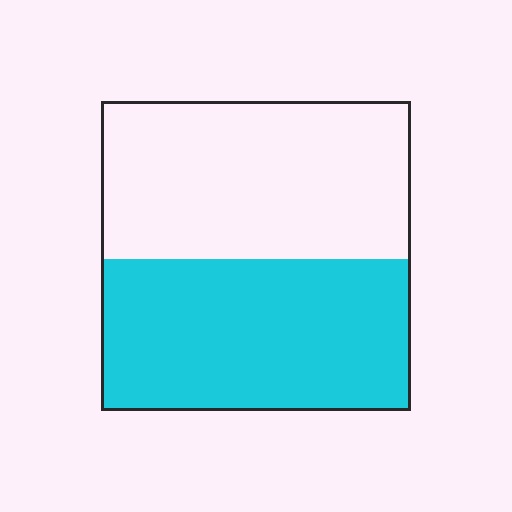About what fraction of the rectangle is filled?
About one half (1/2).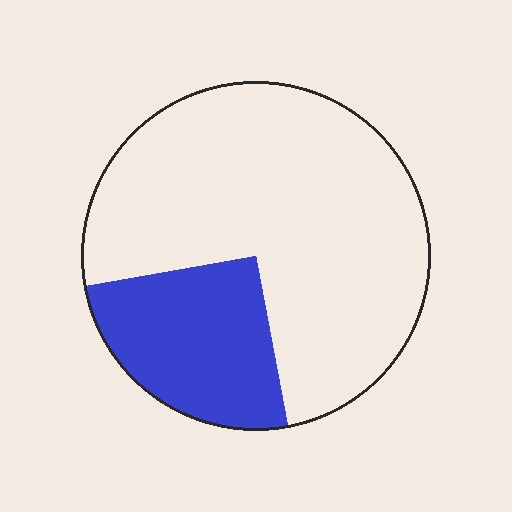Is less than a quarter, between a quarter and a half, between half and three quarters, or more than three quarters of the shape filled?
Between a quarter and a half.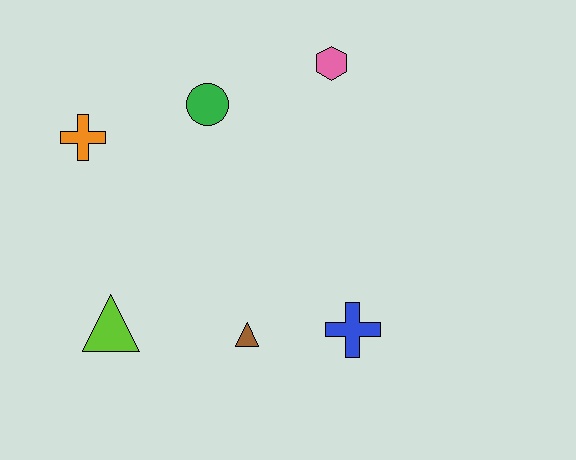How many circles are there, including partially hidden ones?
There is 1 circle.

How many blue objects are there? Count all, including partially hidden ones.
There is 1 blue object.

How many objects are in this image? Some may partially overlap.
There are 6 objects.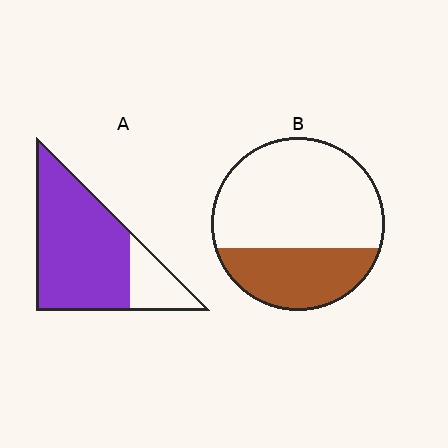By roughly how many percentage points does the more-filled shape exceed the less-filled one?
By roughly 45 percentage points (A over B).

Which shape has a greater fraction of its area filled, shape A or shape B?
Shape A.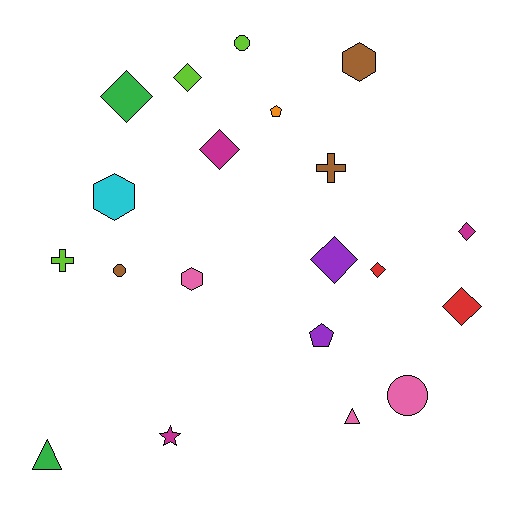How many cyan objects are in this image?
There is 1 cyan object.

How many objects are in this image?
There are 20 objects.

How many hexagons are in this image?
There are 3 hexagons.